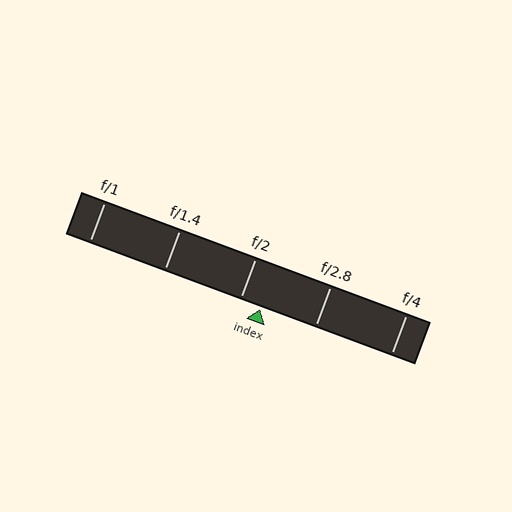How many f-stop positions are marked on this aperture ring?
There are 5 f-stop positions marked.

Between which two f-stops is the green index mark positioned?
The index mark is between f/2 and f/2.8.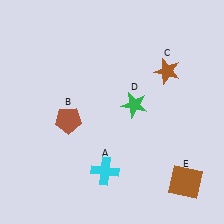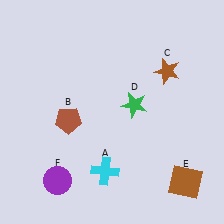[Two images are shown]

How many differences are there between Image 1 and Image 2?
There is 1 difference between the two images.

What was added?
A purple circle (F) was added in Image 2.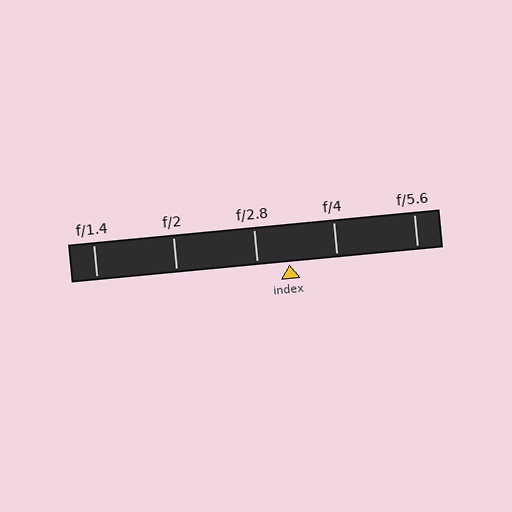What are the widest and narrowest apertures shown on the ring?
The widest aperture shown is f/1.4 and the narrowest is f/5.6.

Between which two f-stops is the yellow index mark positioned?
The index mark is between f/2.8 and f/4.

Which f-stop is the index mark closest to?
The index mark is closest to f/2.8.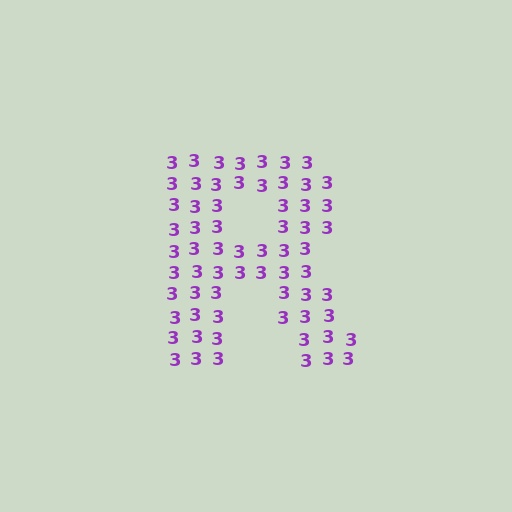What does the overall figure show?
The overall figure shows the letter R.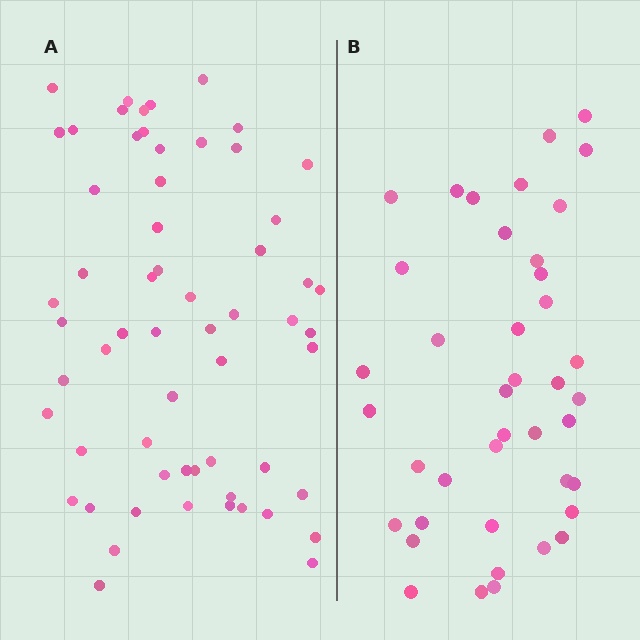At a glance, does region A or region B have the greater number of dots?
Region A (the left region) has more dots.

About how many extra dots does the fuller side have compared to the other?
Region A has approximately 20 more dots than region B.